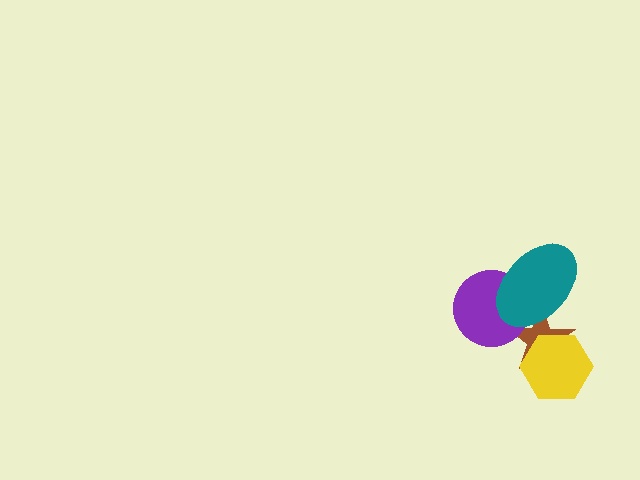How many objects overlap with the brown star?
3 objects overlap with the brown star.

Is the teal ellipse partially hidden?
No, no other shape covers it.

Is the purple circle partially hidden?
Yes, it is partially covered by another shape.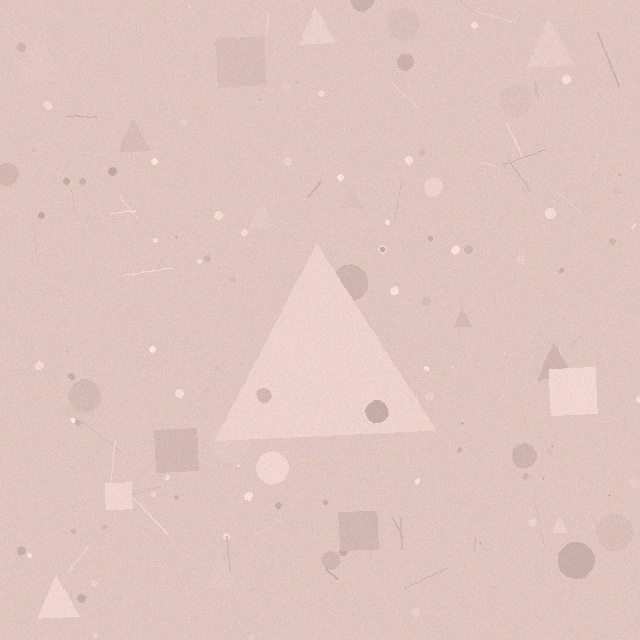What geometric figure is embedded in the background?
A triangle is embedded in the background.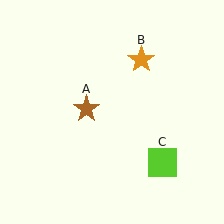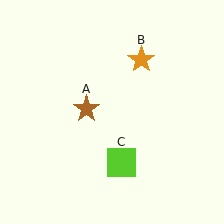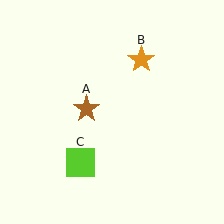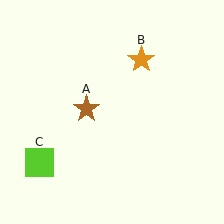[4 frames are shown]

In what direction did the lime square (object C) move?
The lime square (object C) moved left.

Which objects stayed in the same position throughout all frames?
Brown star (object A) and orange star (object B) remained stationary.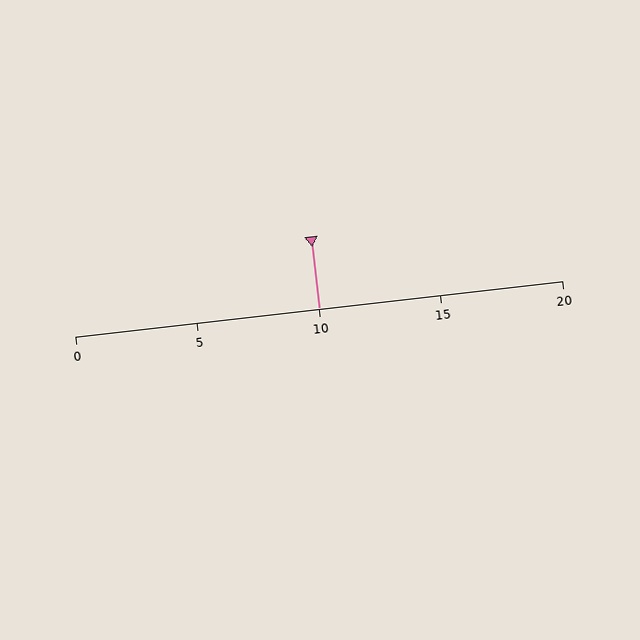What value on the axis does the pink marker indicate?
The marker indicates approximately 10.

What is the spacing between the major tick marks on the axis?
The major ticks are spaced 5 apart.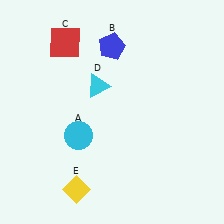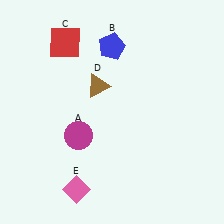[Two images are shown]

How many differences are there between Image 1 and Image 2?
There are 3 differences between the two images.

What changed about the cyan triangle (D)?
In Image 1, D is cyan. In Image 2, it changed to brown.